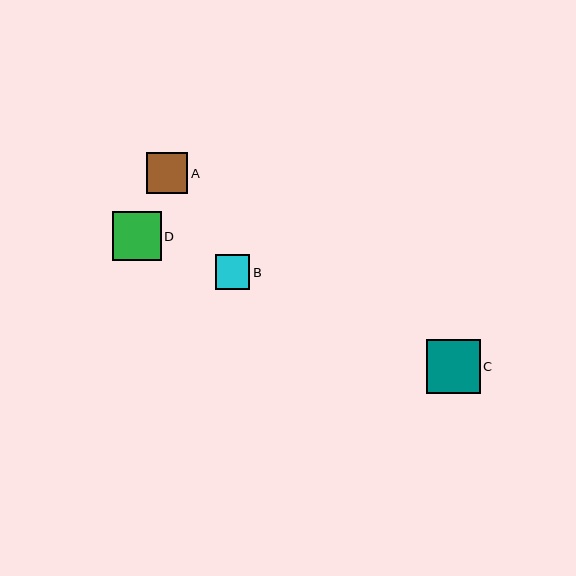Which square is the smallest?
Square B is the smallest with a size of approximately 35 pixels.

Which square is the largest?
Square C is the largest with a size of approximately 54 pixels.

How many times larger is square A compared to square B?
Square A is approximately 1.2 times the size of square B.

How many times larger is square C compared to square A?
Square C is approximately 1.3 times the size of square A.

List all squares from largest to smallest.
From largest to smallest: C, D, A, B.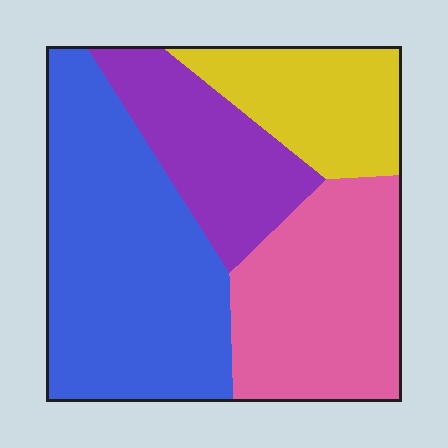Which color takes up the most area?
Blue, at roughly 40%.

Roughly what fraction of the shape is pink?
Pink covers about 25% of the shape.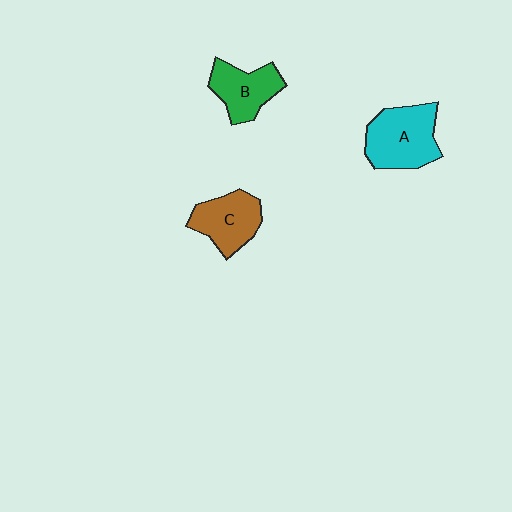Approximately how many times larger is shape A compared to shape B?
Approximately 1.4 times.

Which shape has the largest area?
Shape A (cyan).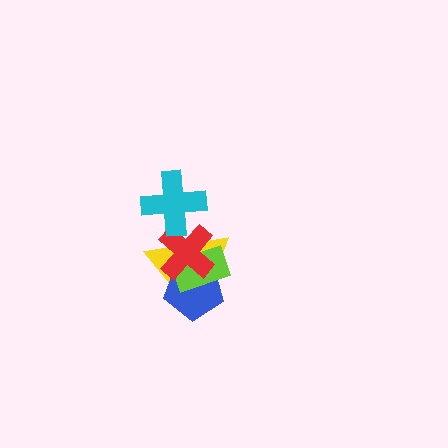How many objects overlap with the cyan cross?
2 objects overlap with the cyan cross.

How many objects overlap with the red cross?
4 objects overlap with the red cross.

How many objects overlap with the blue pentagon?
3 objects overlap with the blue pentagon.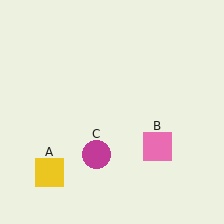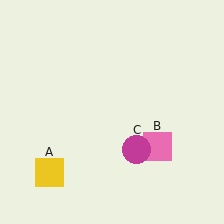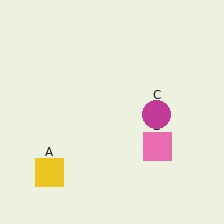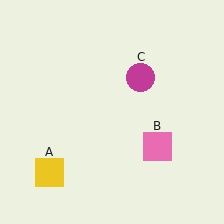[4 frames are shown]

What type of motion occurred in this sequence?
The magenta circle (object C) rotated counterclockwise around the center of the scene.